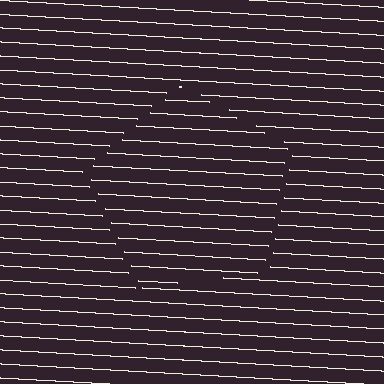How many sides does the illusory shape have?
5 sides — the line-ends trace a pentagon.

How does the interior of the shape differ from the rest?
The interior of the shape contains the same grating, shifted by half a period — the contour is defined by the phase discontinuity where line-ends from the inner and outer gratings abut.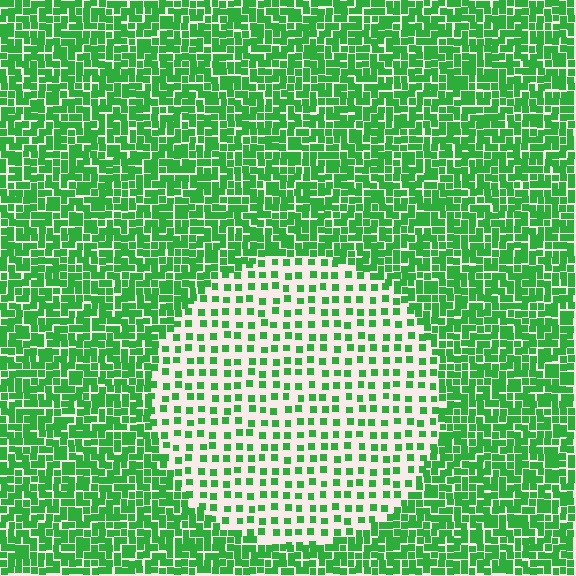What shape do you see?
I see a circle.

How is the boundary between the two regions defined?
The boundary is defined by a change in element density (approximately 2.6x ratio). All elements are the same color, size, and shape.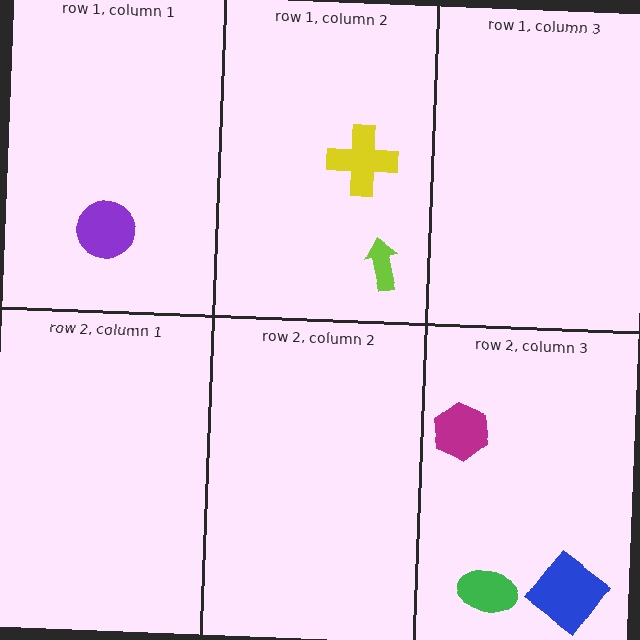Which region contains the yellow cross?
The row 1, column 2 region.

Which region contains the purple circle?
The row 1, column 1 region.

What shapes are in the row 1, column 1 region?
The purple circle.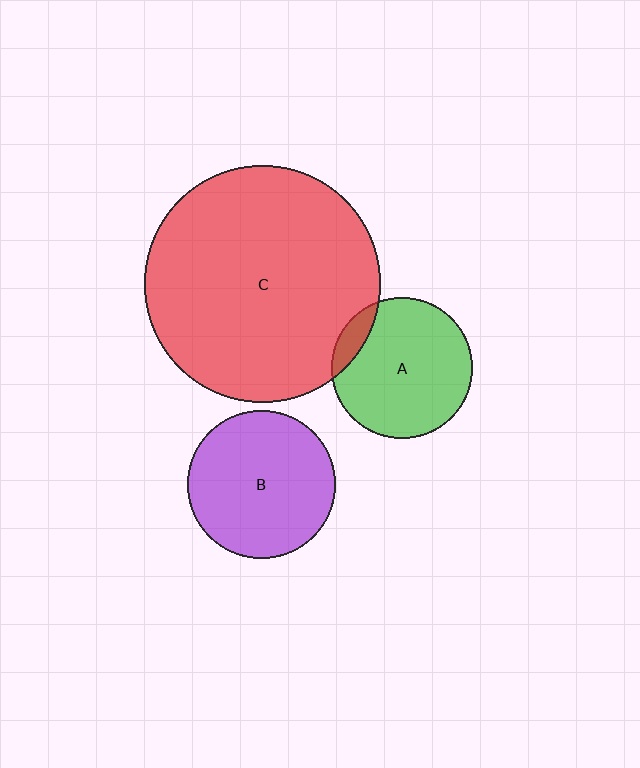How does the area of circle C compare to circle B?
Approximately 2.5 times.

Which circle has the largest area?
Circle C (red).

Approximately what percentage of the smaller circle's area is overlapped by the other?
Approximately 10%.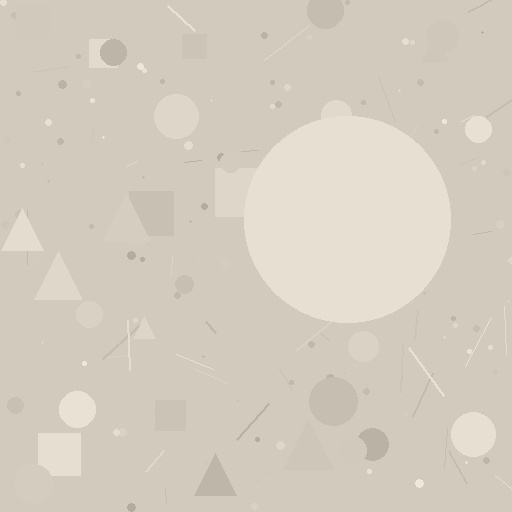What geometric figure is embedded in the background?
A circle is embedded in the background.